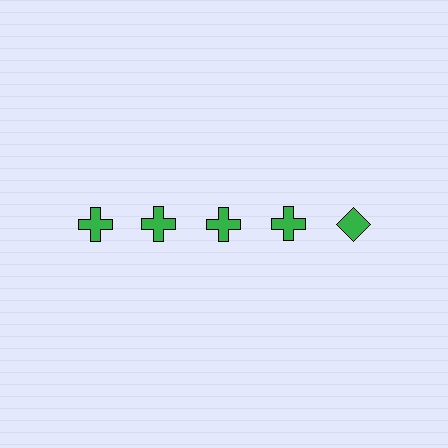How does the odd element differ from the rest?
It has a different shape: diamond instead of cross.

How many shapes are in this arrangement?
There are 5 shapes arranged in a grid pattern.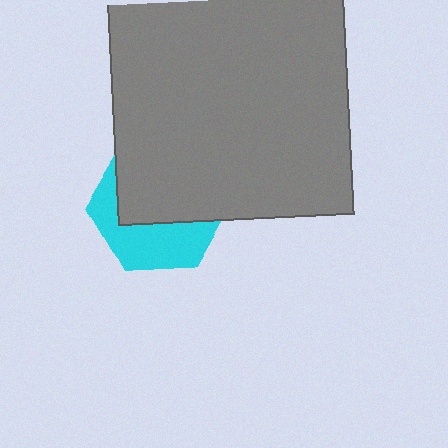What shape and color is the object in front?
The object in front is a gray square.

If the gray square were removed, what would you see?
You would see the complete cyan hexagon.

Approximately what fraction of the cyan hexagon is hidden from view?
Roughly 59% of the cyan hexagon is hidden behind the gray square.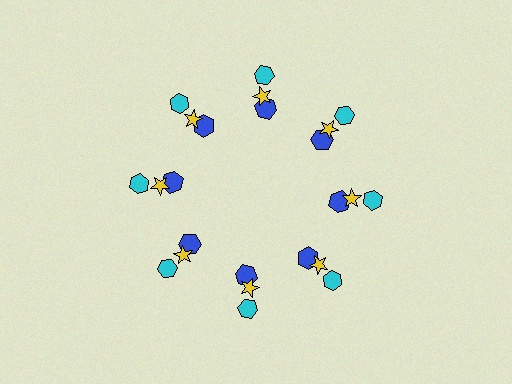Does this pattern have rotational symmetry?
Yes, this pattern has 8-fold rotational symmetry. It looks the same after rotating 45 degrees around the center.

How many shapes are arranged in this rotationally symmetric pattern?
There are 24 shapes, arranged in 8 groups of 3.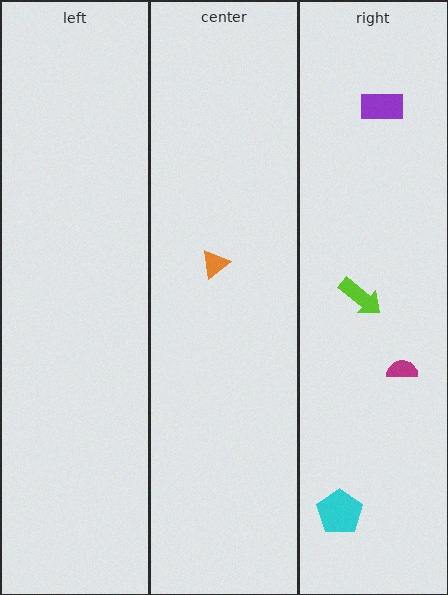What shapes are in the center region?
The orange triangle.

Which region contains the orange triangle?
The center region.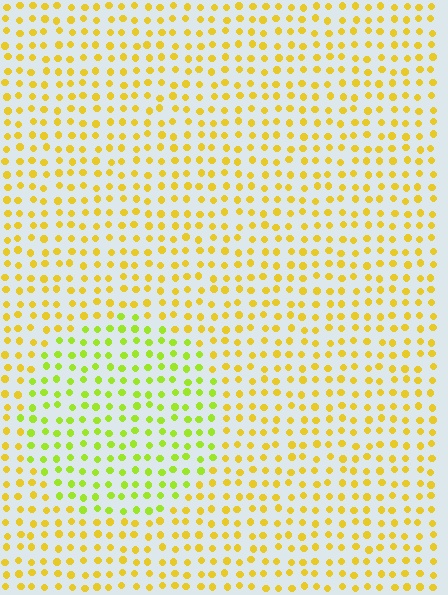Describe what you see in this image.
The image is filled with small yellow elements in a uniform arrangement. A circle-shaped region is visible where the elements are tinted to a slightly different hue, forming a subtle color boundary.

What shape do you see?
I see a circle.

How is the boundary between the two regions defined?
The boundary is defined purely by a slight shift in hue (about 34 degrees). Spacing, size, and orientation are identical on both sides.